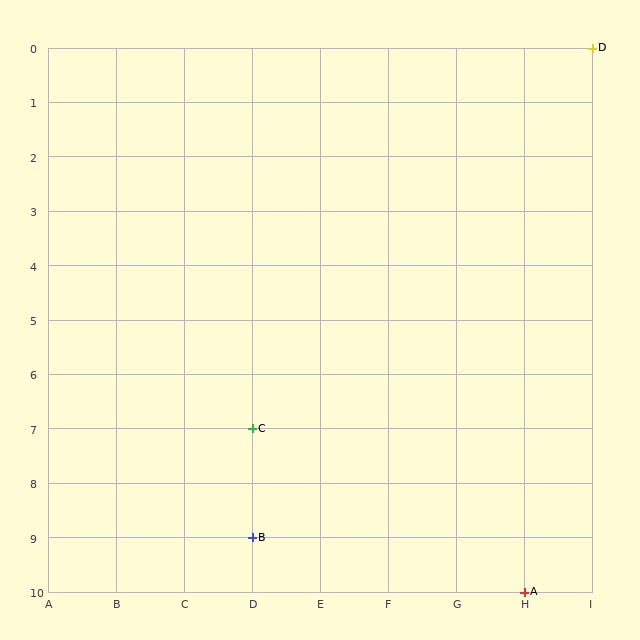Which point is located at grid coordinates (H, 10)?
Point A is at (H, 10).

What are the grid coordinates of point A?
Point A is at grid coordinates (H, 10).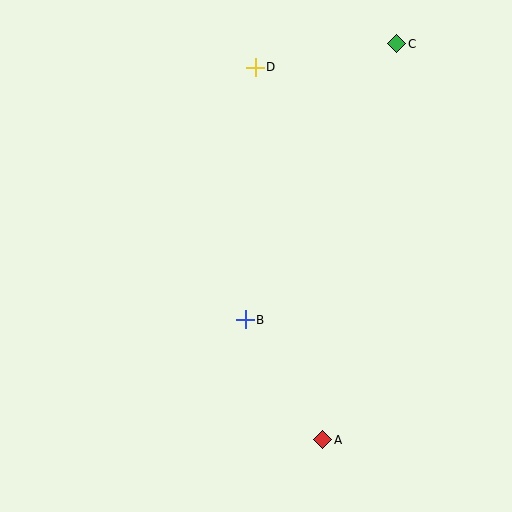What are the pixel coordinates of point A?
Point A is at (323, 440).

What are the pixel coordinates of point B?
Point B is at (245, 320).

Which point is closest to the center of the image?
Point B at (245, 320) is closest to the center.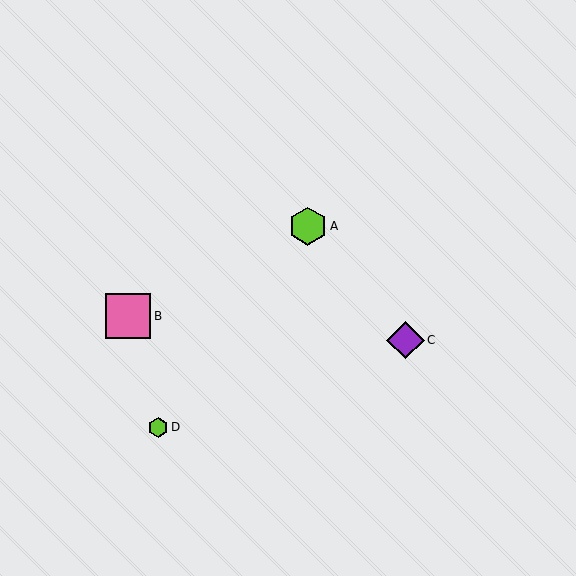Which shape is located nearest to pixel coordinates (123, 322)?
The pink square (labeled B) at (128, 316) is nearest to that location.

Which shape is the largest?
The pink square (labeled B) is the largest.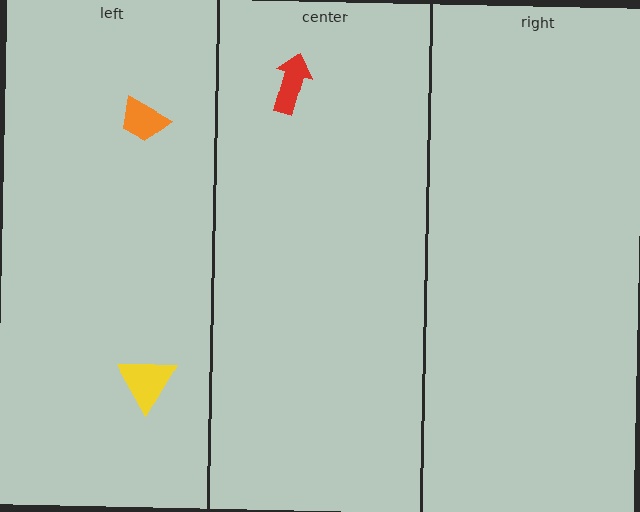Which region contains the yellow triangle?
The left region.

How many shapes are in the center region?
1.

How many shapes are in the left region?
2.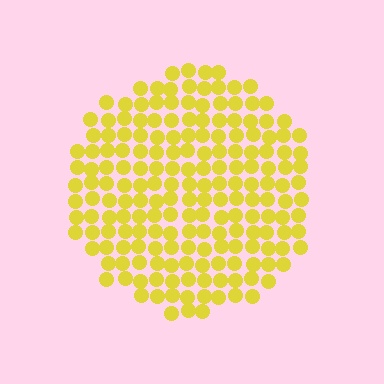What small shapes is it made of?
It is made of small circles.